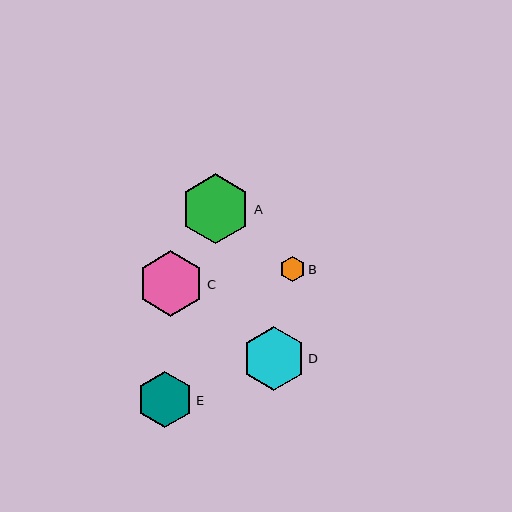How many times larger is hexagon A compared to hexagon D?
Hexagon A is approximately 1.1 times the size of hexagon D.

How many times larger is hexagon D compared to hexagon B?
Hexagon D is approximately 2.6 times the size of hexagon B.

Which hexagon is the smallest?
Hexagon B is the smallest with a size of approximately 25 pixels.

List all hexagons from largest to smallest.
From largest to smallest: A, C, D, E, B.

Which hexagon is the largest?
Hexagon A is the largest with a size of approximately 70 pixels.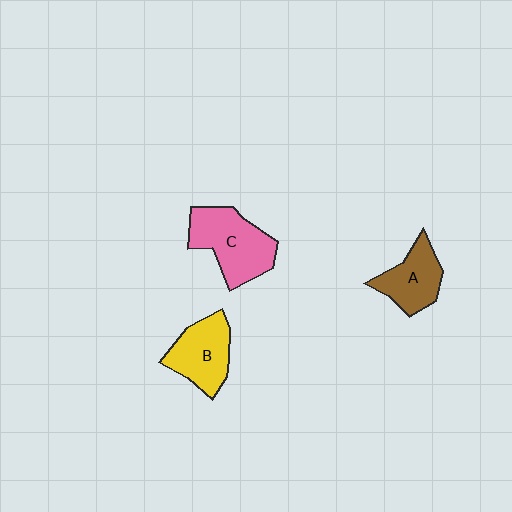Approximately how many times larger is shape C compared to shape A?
Approximately 1.4 times.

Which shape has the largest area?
Shape C (pink).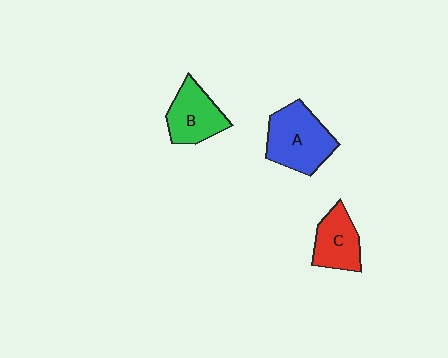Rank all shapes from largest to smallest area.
From largest to smallest: A (blue), B (green), C (red).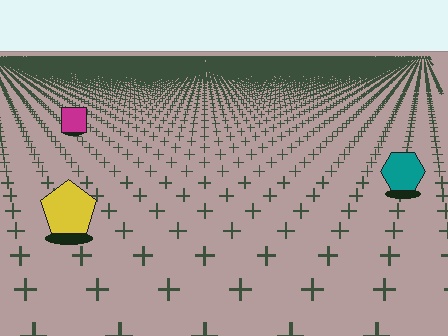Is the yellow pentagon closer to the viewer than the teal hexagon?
Yes. The yellow pentagon is closer — you can tell from the texture gradient: the ground texture is coarser near it.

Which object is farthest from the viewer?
The magenta square is farthest from the viewer. It appears smaller and the ground texture around it is denser.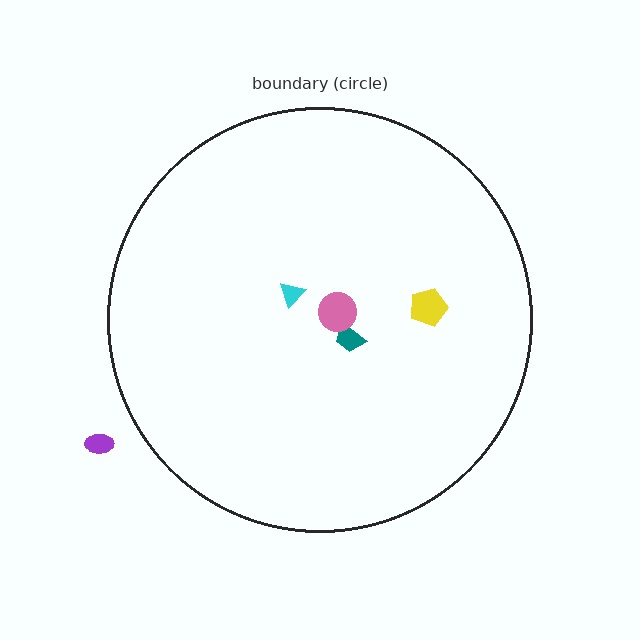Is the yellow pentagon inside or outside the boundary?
Inside.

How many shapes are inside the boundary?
4 inside, 1 outside.